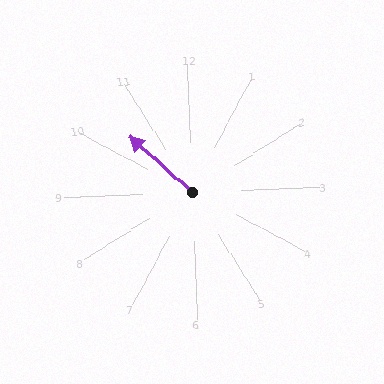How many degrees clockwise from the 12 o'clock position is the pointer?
Approximately 314 degrees.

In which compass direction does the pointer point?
Northwest.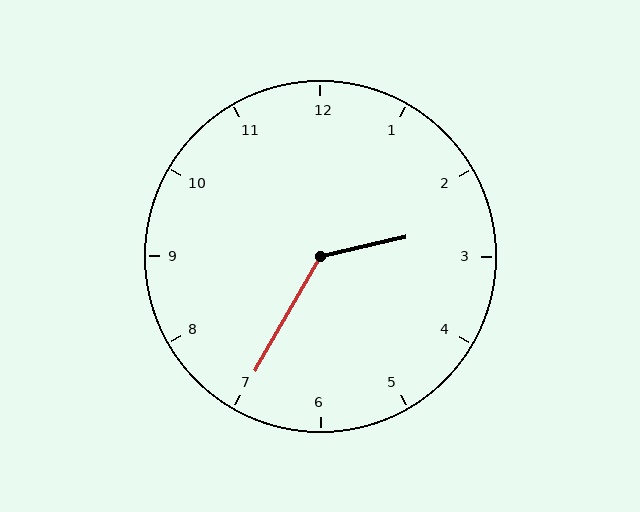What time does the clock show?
2:35.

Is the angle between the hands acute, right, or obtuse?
It is obtuse.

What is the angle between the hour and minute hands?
Approximately 132 degrees.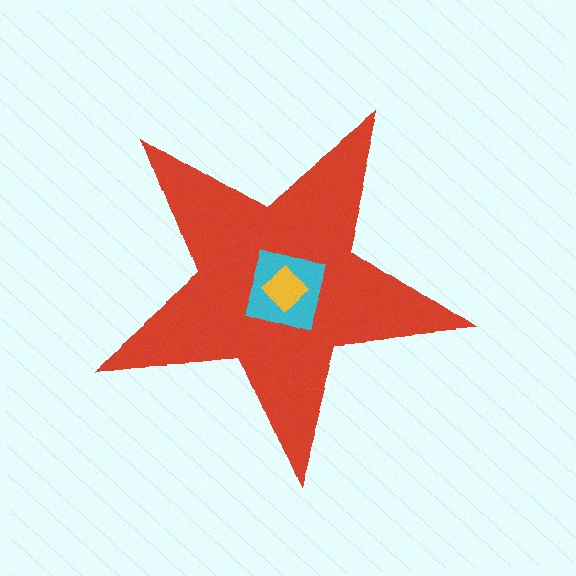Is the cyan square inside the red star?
Yes.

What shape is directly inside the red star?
The cyan square.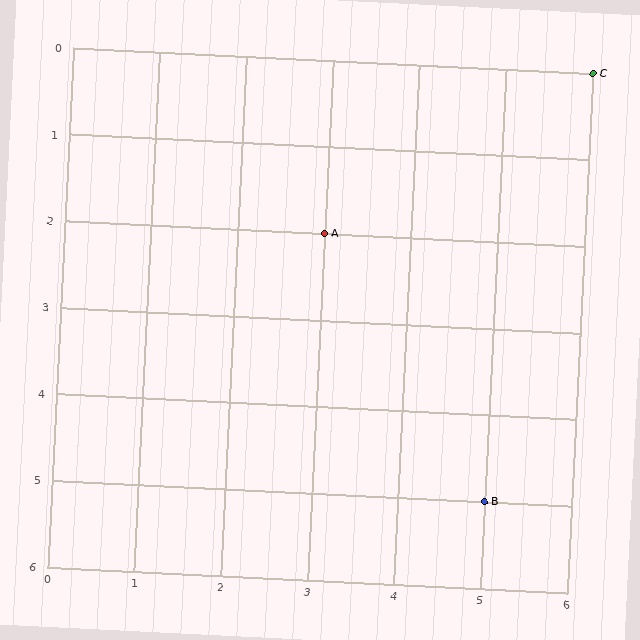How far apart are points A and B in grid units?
Points A and B are 2 columns and 3 rows apart (about 3.6 grid units diagonally).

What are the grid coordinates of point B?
Point B is at grid coordinates (5, 5).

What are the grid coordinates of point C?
Point C is at grid coordinates (6, 0).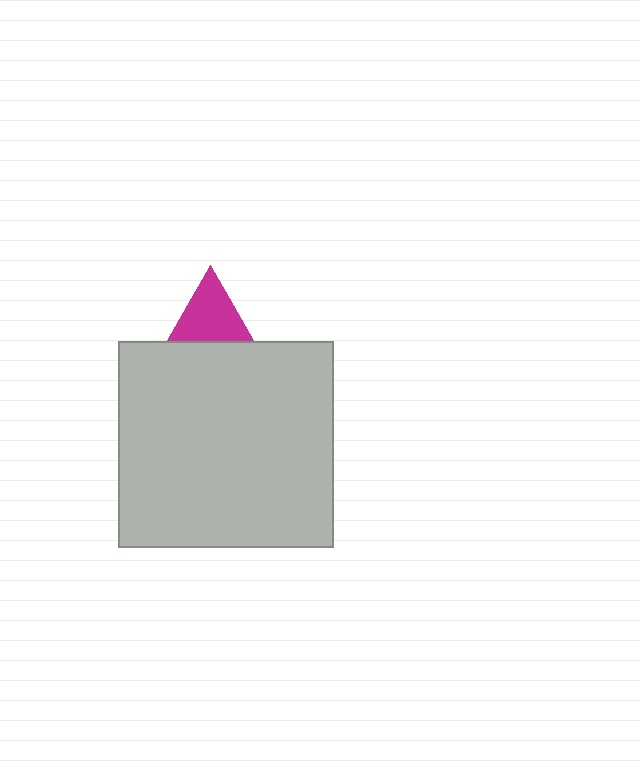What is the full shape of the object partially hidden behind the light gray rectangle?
The partially hidden object is a magenta triangle.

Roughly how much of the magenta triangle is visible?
About half of it is visible (roughly 56%).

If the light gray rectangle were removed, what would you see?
You would see the complete magenta triangle.